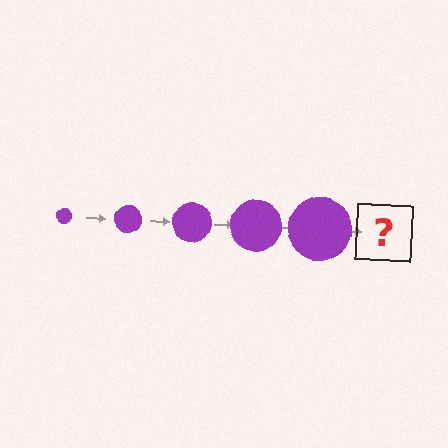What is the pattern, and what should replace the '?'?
The pattern is that the circle gets progressively larger each step. The '?' should be a purple circle, larger than the previous one.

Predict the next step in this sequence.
The next step is a purple circle, larger than the previous one.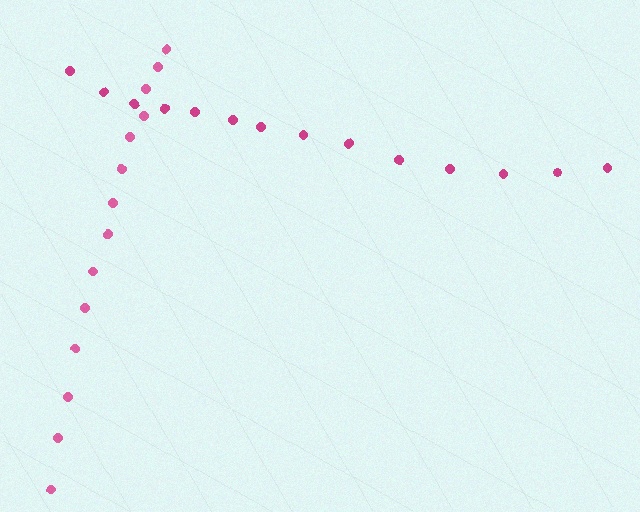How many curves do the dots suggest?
There are 2 distinct paths.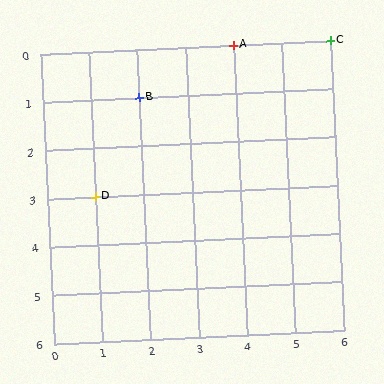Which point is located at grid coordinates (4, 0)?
Point A is at (4, 0).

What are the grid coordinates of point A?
Point A is at grid coordinates (4, 0).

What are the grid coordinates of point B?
Point B is at grid coordinates (2, 1).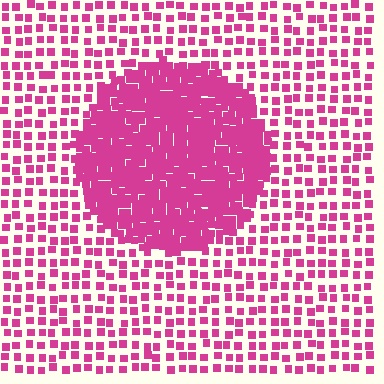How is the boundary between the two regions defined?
The boundary is defined by a change in element density (approximately 2.8x ratio). All elements are the same color, size, and shape.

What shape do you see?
I see a circle.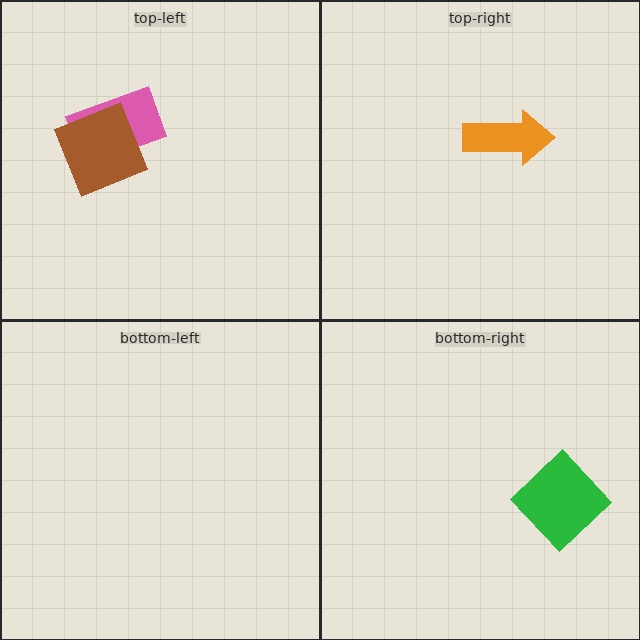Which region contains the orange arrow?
The top-right region.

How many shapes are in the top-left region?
2.